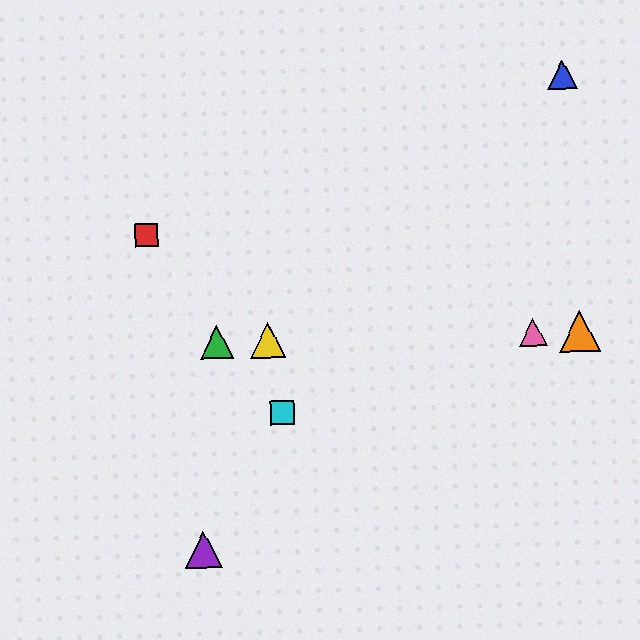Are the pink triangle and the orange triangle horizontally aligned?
Yes, both are at y≈332.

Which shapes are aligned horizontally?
The green triangle, the yellow triangle, the orange triangle, the pink triangle are aligned horizontally.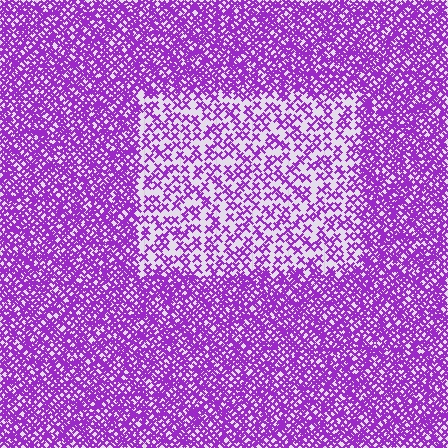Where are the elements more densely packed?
The elements are more densely packed outside the rectangle boundary.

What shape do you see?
I see a rectangle.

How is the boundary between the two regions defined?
The boundary is defined by a change in element density (approximately 2.4x ratio). All elements are the same color, size, and shape.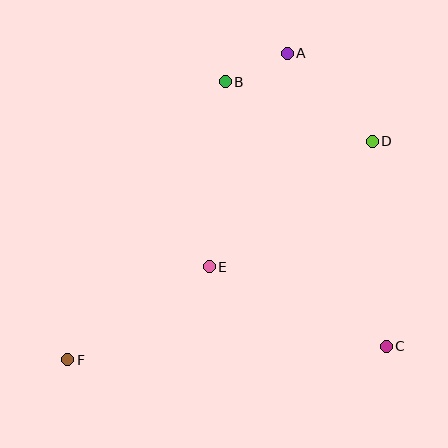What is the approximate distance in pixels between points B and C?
The distance between B and C is approximately 310 pixels.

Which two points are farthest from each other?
Points A and F are farthest from each other.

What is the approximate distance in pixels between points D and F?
The distance between D and F is approximately 374 pixels.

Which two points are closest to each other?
Points A and B are closest to each other.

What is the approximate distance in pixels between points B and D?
The distance between B and D is approximately 159 pixels.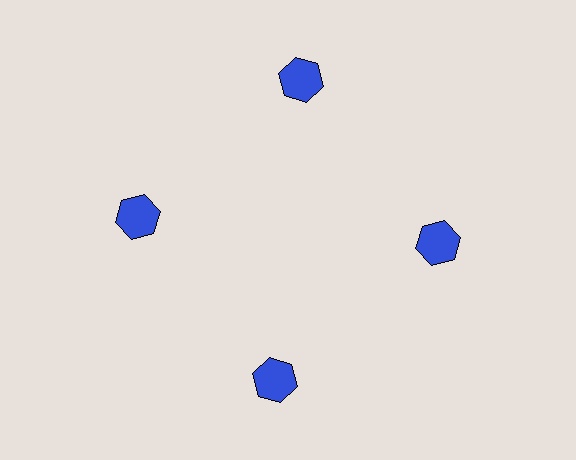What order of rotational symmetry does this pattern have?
This pattern has 4-fold rotational symmetry.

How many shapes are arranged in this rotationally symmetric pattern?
There are 4 shapes, arranged in 4 groups of 1.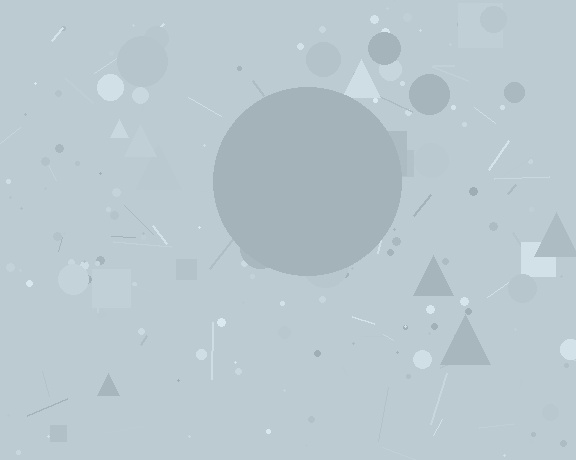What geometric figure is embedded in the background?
A circle is embedded in the background.